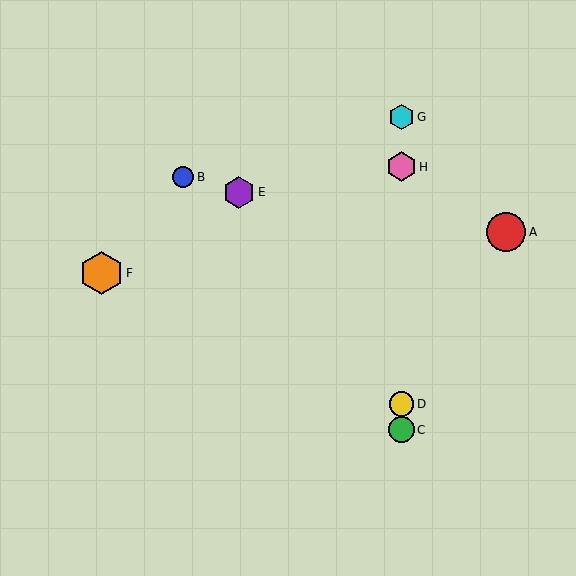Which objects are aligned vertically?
Objects C, D, G, H are aligned vertically.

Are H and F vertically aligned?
No, H is at x≈402 and F is at x≈101.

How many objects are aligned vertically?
4 objects (C, D, G, H) are aligned vertically.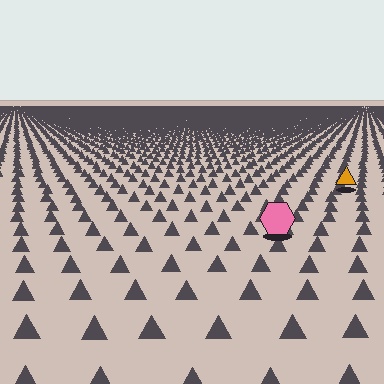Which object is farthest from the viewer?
The orange triangle is farthest from the viewer. It appears smaller and the ground texture around it is denser.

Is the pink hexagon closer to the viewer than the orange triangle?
Yes. The pink hexagon is closer — you can tell from the texture gradient: the ground texture is coarser near it.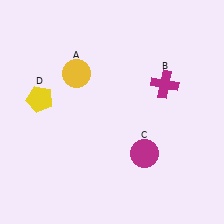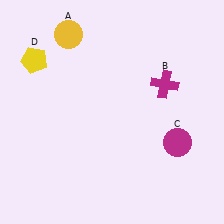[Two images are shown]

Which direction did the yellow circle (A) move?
The yellow circle (A) moved up.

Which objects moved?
The objects that moved are: the yellow circle (A), the magenta circle (C), the yellow pentagon (D).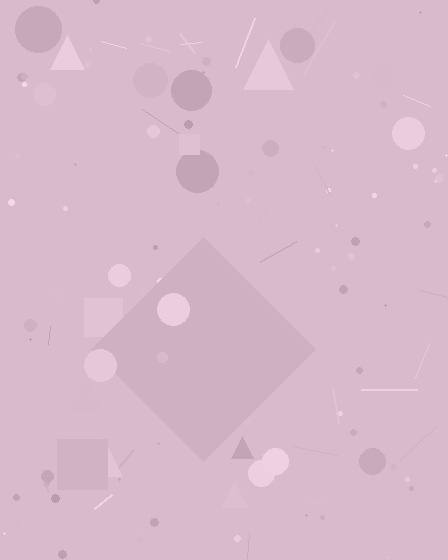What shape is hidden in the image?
A diamond is hidden in the image.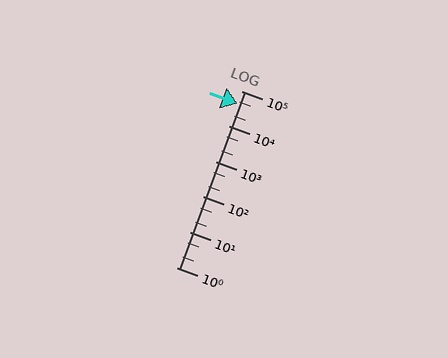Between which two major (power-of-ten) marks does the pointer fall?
The pointer is between 10000 and 100000.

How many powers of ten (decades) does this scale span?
The scale spans 5 decades, from 1 to 100000.